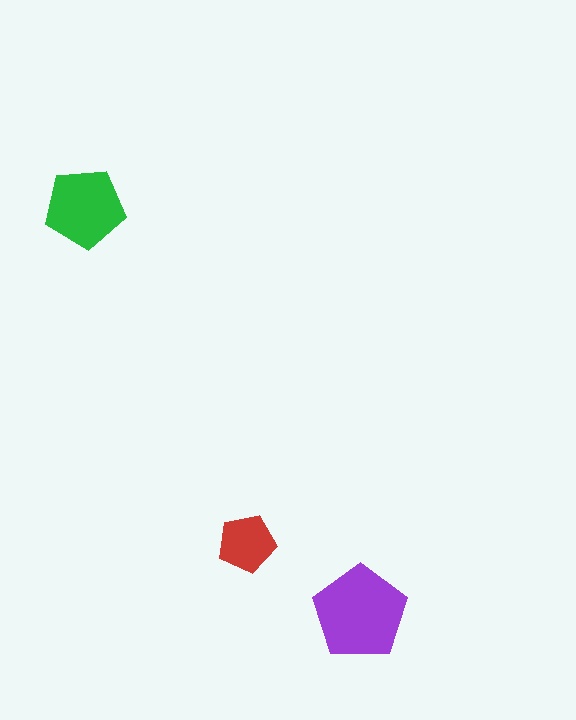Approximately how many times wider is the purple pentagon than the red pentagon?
About 1.5 times wider.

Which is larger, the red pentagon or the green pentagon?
The green one.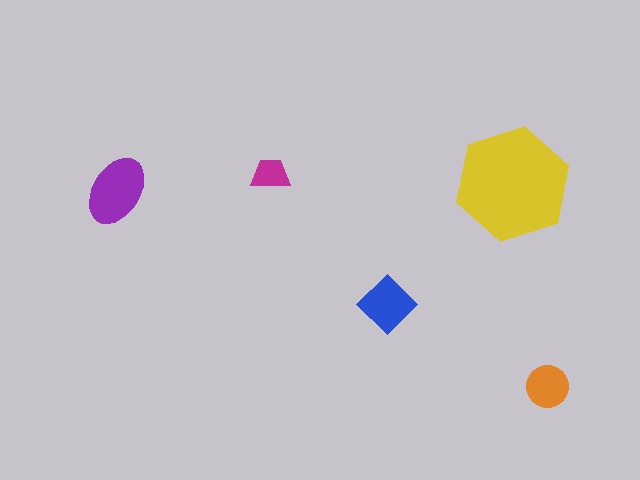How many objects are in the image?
There are 5 objects in the image.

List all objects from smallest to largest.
The magenta trapezoid, the orange circle, the blue diamond, the purple ellipse, the yellow hexagon.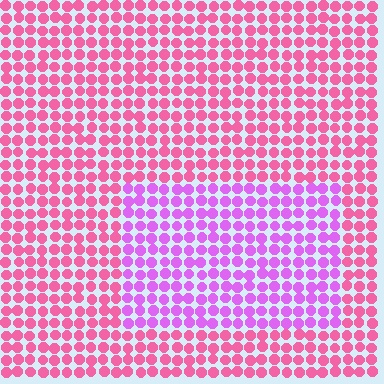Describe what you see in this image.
The image is filled with small pink elements in a uniform arrangement. A rectangle-shaped region is visible where the elements are tinted to a slightly different hue, forming a subtle color boundary.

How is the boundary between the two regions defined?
The boundary is defined purely by a slight shift in hue (about 41 degrees). Spacing, size, and orientation are identical on both sides.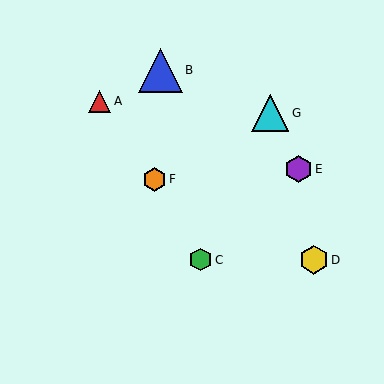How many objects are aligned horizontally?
2 objects (C, D) are aligned horizontally.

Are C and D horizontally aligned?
Yes, both are at y≈260.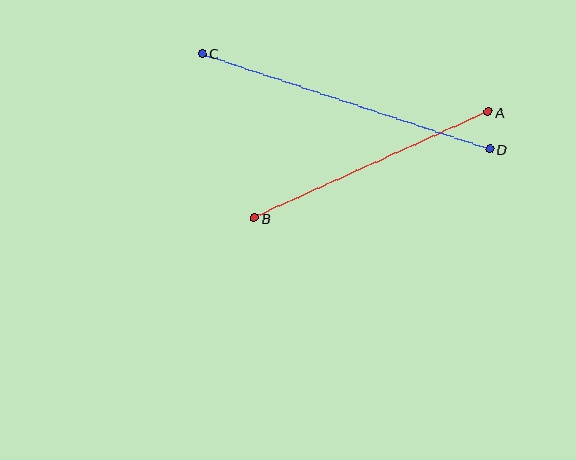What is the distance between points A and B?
The distance is approximately 257 pixels.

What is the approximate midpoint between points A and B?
The midpoint is at approximately (371, 165) pixels.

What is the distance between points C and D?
The distance is approximately 303 pixels.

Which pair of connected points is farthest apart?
Points C and D are farthest apart.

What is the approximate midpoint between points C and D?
The midpoint is at approximately (346, 101) pixels.